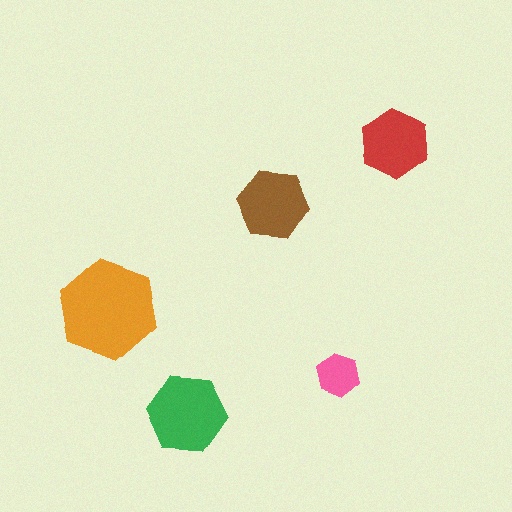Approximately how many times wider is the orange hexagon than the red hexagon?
About 1.5 times wider.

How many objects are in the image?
There are 5 objects in the image.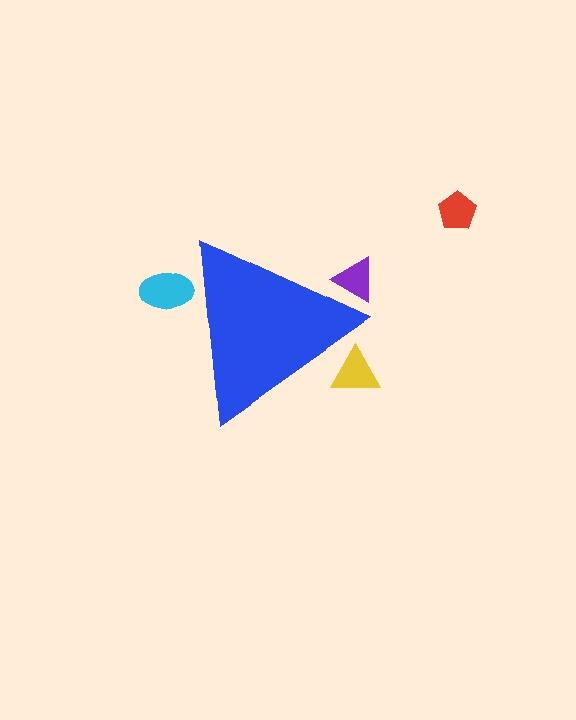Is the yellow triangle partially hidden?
Yes, the yellow triangle is partially hidden behind the blue triangle.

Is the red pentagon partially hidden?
No, the red pentagon is fully visible.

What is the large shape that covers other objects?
A blue triangle.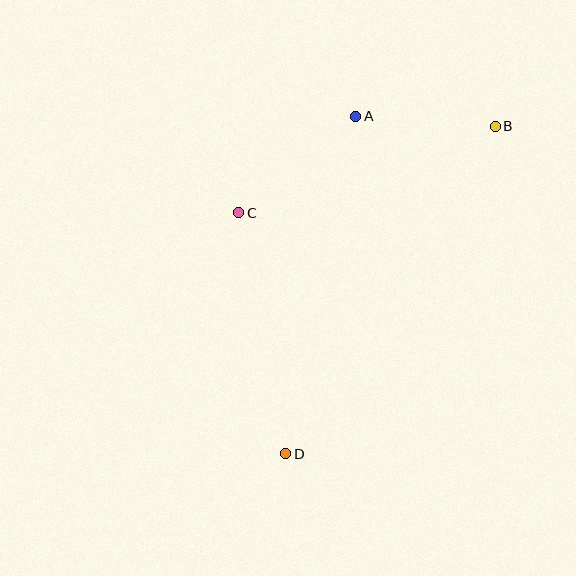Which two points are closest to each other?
Points A and B are closest to each other.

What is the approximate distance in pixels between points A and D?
The distance between A and D is approximately 345 pixels.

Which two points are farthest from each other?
Points B and D are farthest from each other.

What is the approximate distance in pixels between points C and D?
The distance between C and D is approximately 246 pixels.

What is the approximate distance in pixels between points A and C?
The distance between A and C is approximately 152 pixels.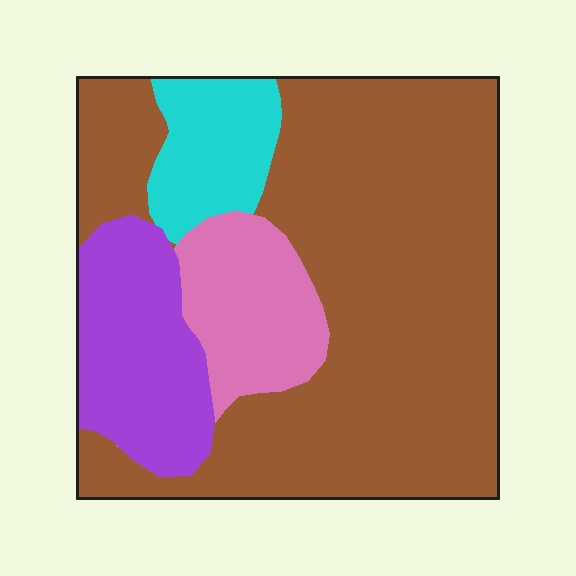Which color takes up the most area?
Brown, at roughly 65%.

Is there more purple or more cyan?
Purple.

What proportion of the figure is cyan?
Cyan takes up about one tenth (1/10) of the figure.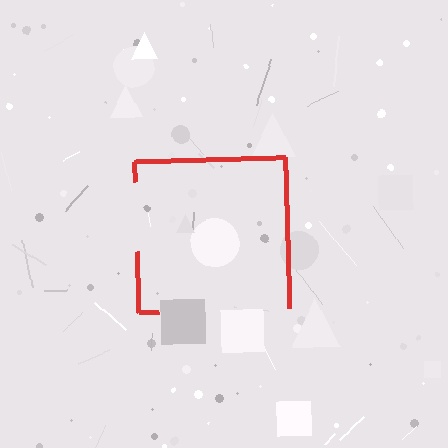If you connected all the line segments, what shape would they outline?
They would outline a square.